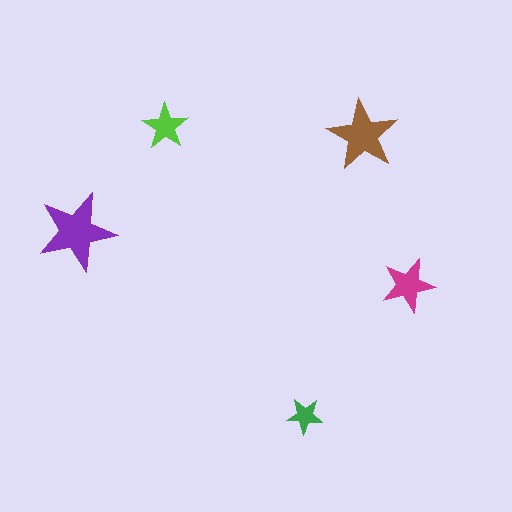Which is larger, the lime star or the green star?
The lime one.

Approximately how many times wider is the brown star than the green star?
About 2 times wider.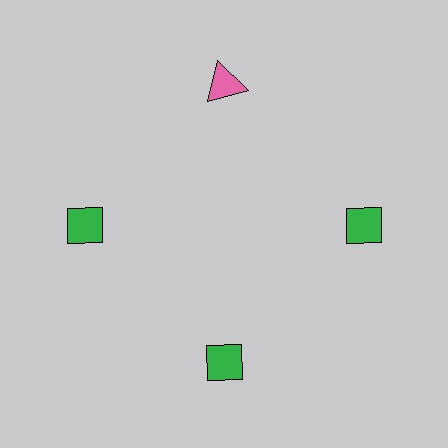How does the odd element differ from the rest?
It differs in both color (pink instead of green) and shape (triangle instead of diamond).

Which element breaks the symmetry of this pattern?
The pink triangle at roughly the 12 o'clock position breaks the symmetry. All other shapes are green diamonds.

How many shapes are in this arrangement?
There are 4 shapes arranged in a ring pattern.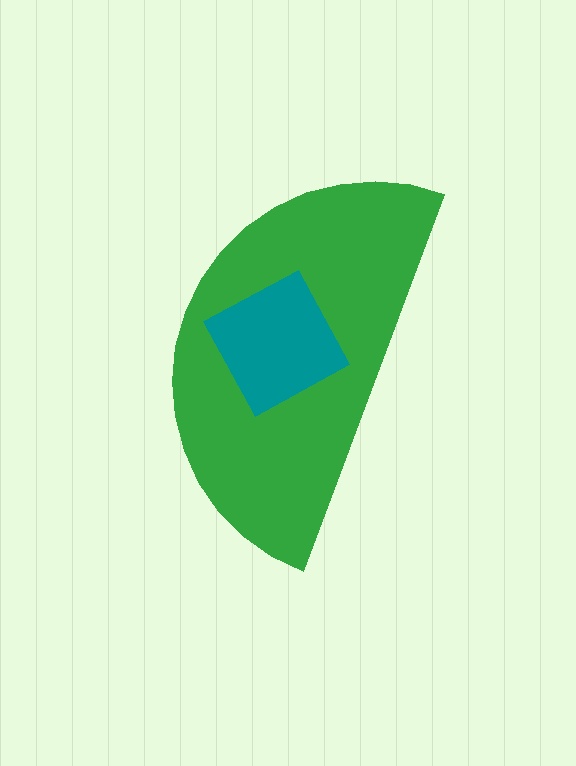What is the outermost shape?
The green semicircle.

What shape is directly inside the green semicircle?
The teal diamond.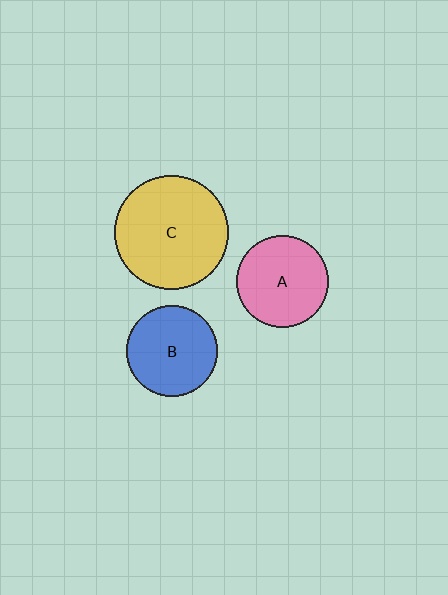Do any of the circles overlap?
No, none of the circles overlap.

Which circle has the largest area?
Circle C (yellow).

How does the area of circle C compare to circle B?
Approximately 1.6 times.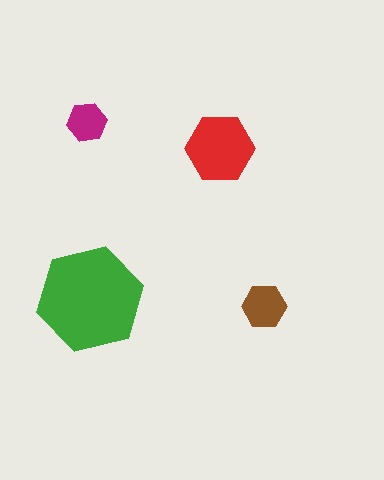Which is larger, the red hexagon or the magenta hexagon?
The red one.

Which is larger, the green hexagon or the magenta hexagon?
The green one.